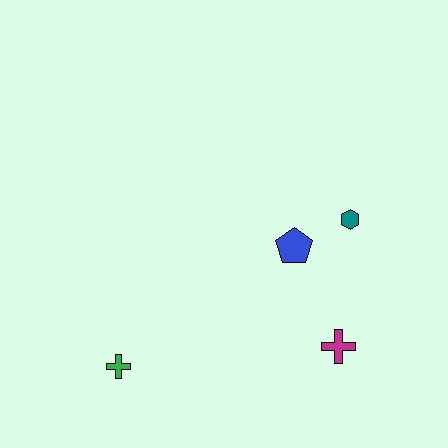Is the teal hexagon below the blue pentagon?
No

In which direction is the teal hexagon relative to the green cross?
The teal hexagon is to the right of the green cross.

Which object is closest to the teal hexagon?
The blue pentagon is closest to the teal hexagon.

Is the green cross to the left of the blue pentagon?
Yes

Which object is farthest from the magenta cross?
The green cross is farthest from the magenta cross.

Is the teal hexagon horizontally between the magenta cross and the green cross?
No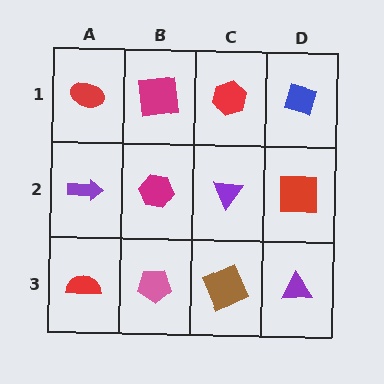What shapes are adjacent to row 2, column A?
A red ellipse (row 1, column A), a red semicircle (row 3, column A), a magenta hexagon (row 2, column B).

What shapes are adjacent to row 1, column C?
A purple triangle (row 2, column C), a magenta square (row 1, column B), a blue diamond (row 1, column D).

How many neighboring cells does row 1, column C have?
3.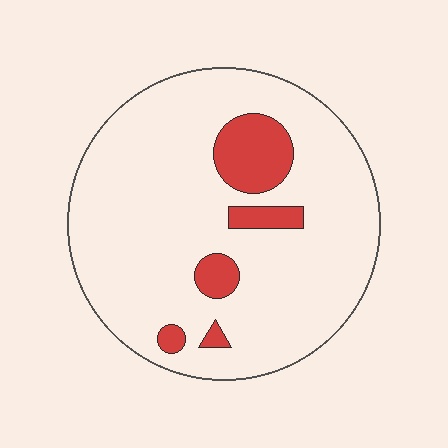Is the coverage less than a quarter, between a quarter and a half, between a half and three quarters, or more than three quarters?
Less than a quarter.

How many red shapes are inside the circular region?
5.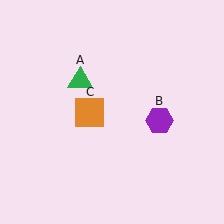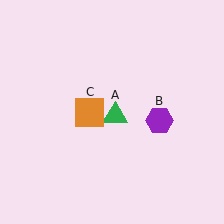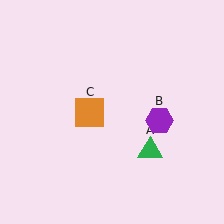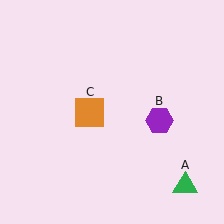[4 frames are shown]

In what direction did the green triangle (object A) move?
The green triangle (object A) moved down and to the right.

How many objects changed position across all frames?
1 object changed position: green triangle (object A).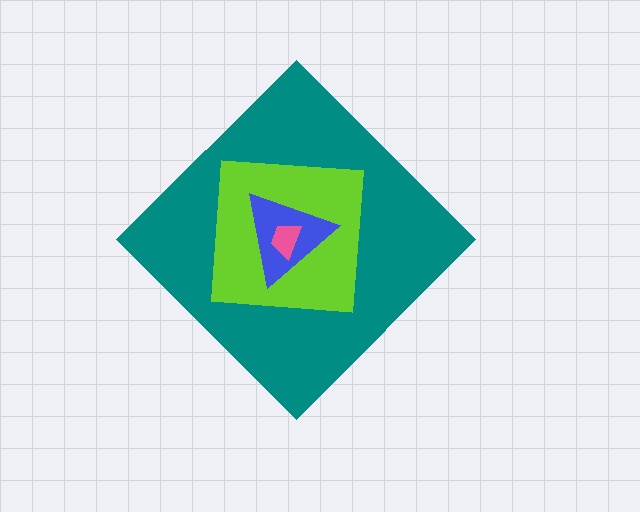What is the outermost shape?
The teal diamond.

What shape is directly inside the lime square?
The blue triangle.